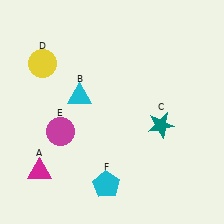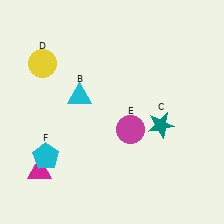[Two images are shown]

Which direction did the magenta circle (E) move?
The magenta circle (E) moved right.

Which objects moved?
The objects that moved are: the magenta circle (E), the cyan pentagon (F).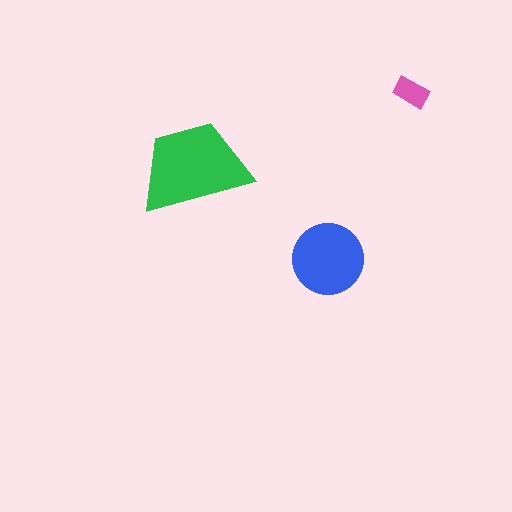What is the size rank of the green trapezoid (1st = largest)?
1st.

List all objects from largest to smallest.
The green trapezoid, the blue circle, the pink rectangle.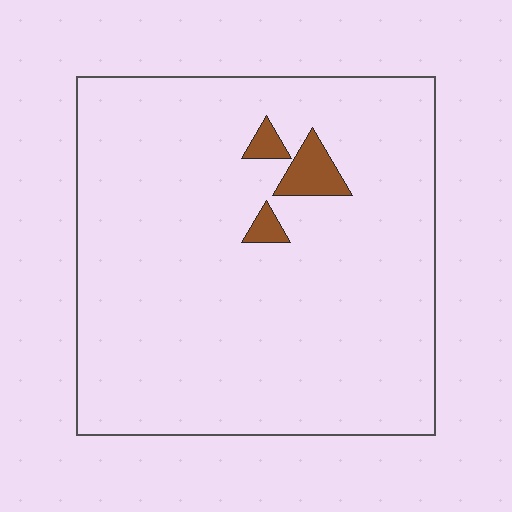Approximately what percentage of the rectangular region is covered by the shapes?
Approximately 5%.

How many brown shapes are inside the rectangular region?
3.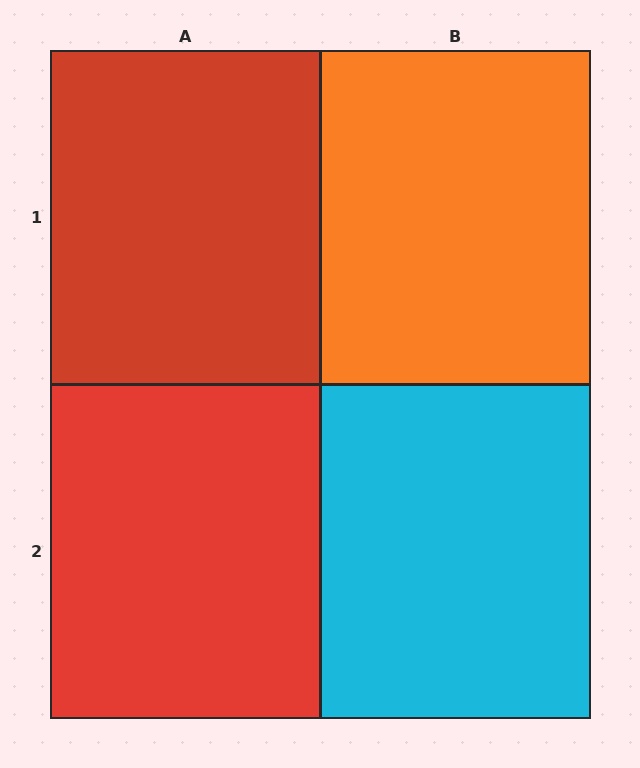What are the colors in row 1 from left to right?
Red, orange.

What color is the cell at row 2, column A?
Red.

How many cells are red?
2 cells are red.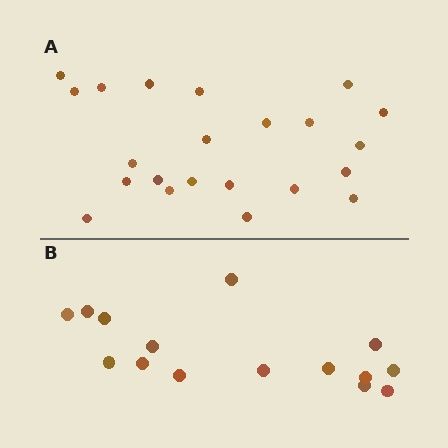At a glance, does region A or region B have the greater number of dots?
Region A (the top region) has more dots.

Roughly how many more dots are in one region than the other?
Region A has roughly 8 or so more dots than region B.